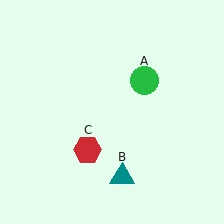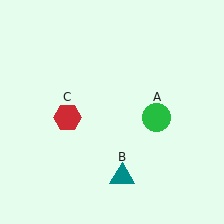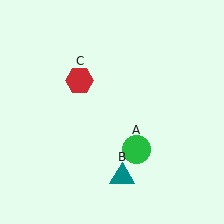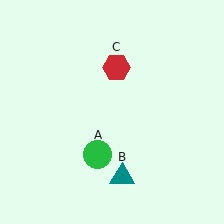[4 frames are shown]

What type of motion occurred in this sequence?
The green circle (object A), red hexagon (object C) rotated clockwise around the center of the scene.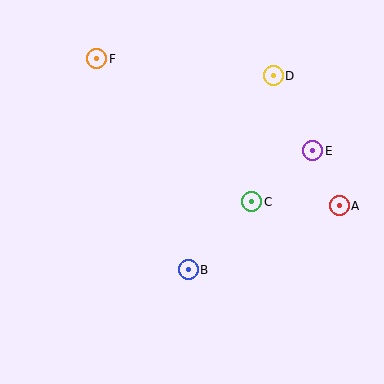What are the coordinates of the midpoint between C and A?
The midpoint between C and A is at (295, 204).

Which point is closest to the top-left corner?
Point F is closest to the top-left corner.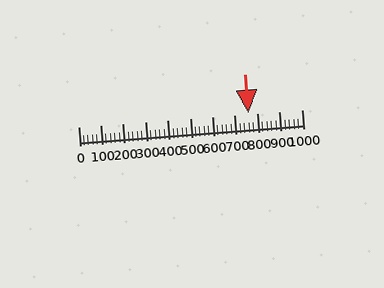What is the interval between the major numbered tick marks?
The major tick marks are spaced 100 units apart.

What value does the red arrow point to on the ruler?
The red arrow points to approximately 761.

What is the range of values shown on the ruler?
The ruler shows values from 0 to 1000.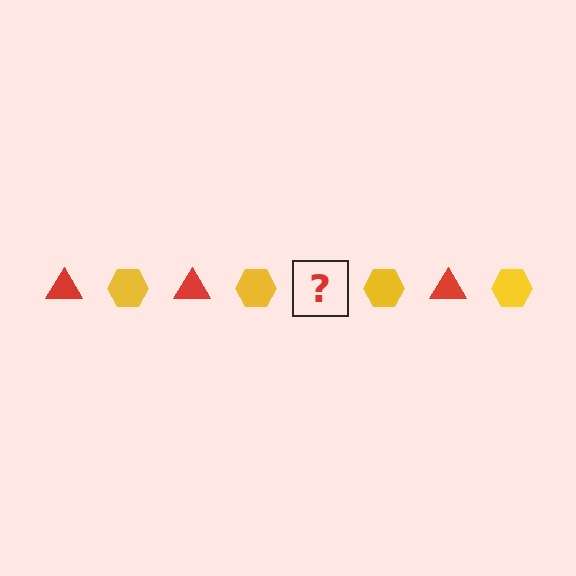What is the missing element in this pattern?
The missing element is a red triangle.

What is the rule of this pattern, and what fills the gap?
The rule is that the pattern alternates between red triangle and yellow hexagon. The gap should be filled with a red triangle.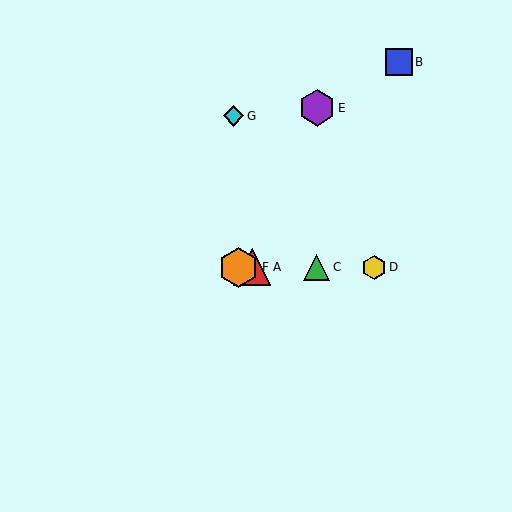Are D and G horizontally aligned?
No, D is at y≈267 and G is at y≈116.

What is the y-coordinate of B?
Object B is at y≈62.